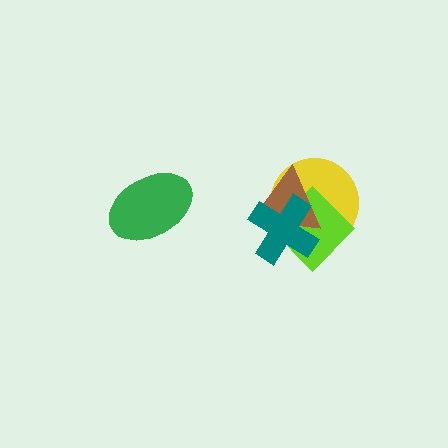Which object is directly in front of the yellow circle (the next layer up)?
The lime diamond is directly in front of the yellow circle.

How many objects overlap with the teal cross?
3 objects overlap with the teal cross.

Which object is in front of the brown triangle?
The teal cross is in front of the brown triangle.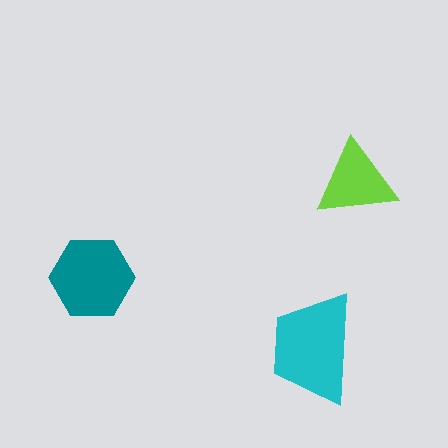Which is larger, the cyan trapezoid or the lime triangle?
The cyan trapezoid.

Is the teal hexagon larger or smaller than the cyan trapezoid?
Smaller.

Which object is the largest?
The cyan trapezoid.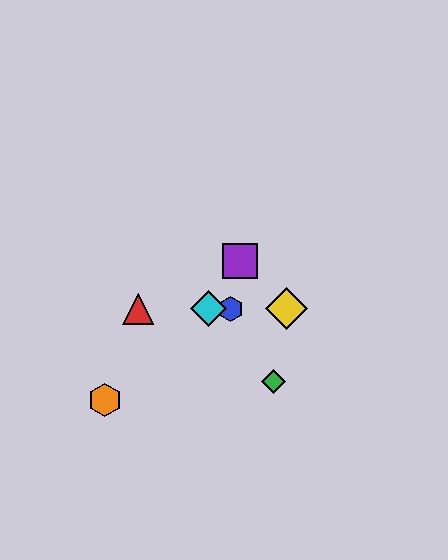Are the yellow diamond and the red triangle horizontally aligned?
Yes, both are at y≈309.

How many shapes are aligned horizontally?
4 shapes (the red triangle, the blue hexagon, the yellow diamond, the cyan diamond) are aligned horizontally.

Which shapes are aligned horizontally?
The red triangle, the blue hexagon, the yellow diamond, the cyan diamond are aligned horizontally.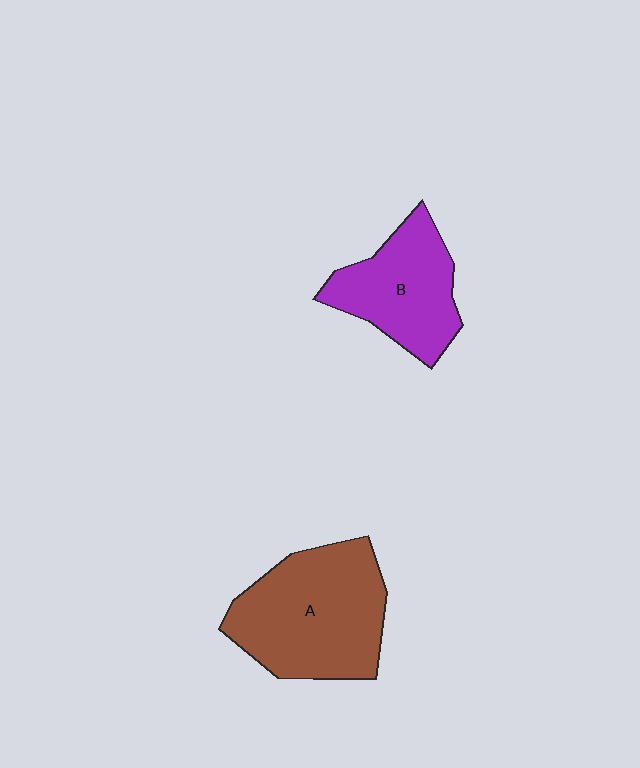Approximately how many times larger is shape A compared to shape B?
Approximately 1.4 times.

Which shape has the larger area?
Shape A (brown).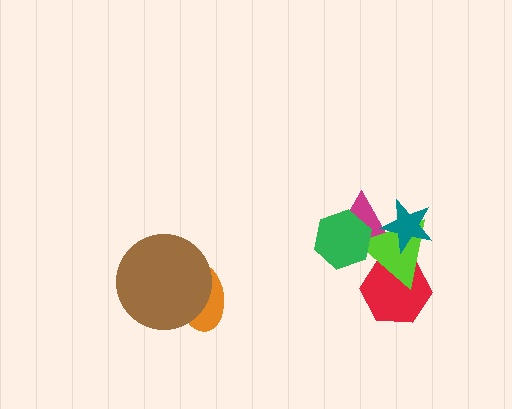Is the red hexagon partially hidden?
Yes, it is partially covered by another shape.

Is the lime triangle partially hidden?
Yes, it is partially covered by another shape.